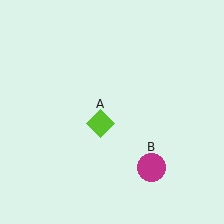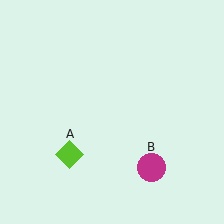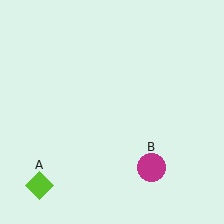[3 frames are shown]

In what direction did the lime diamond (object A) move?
The lime diamond (object A) moved down and to the left.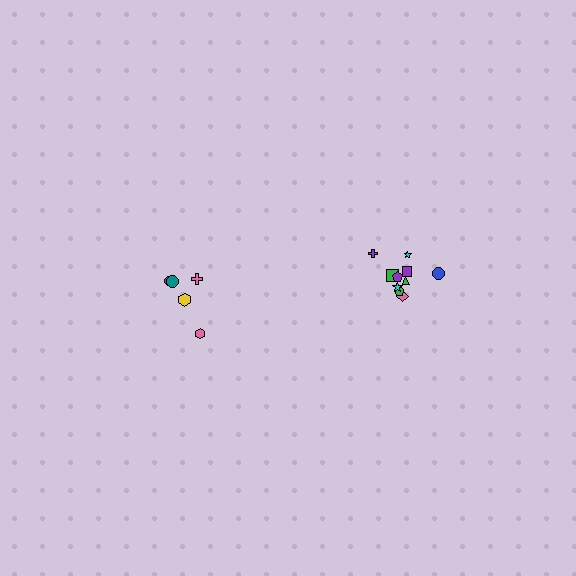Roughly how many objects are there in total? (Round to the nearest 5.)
Roughly 15 objects in total.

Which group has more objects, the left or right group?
The right group.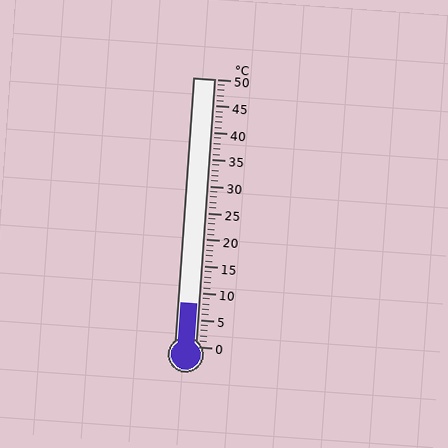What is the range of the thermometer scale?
The thermometer scale ranges from 0°C to 50°C.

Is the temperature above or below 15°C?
The temperature is below 15°C.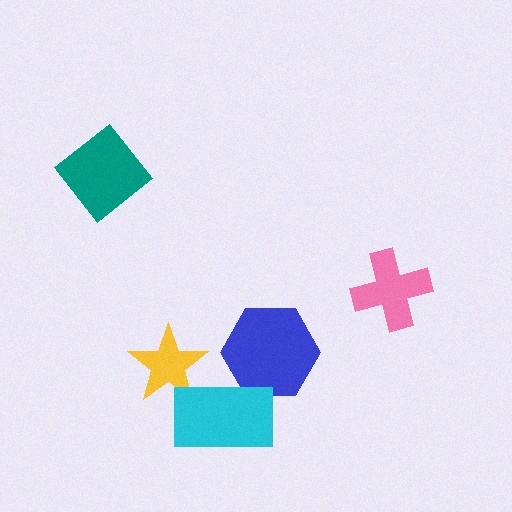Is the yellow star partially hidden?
Yes, it is partially covered by another shape.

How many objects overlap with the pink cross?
0 objects overlap with the pink cross.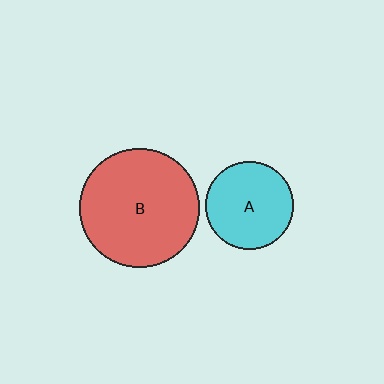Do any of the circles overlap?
No, none of the circles overlap.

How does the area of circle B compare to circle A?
Approximately 1.8 times.